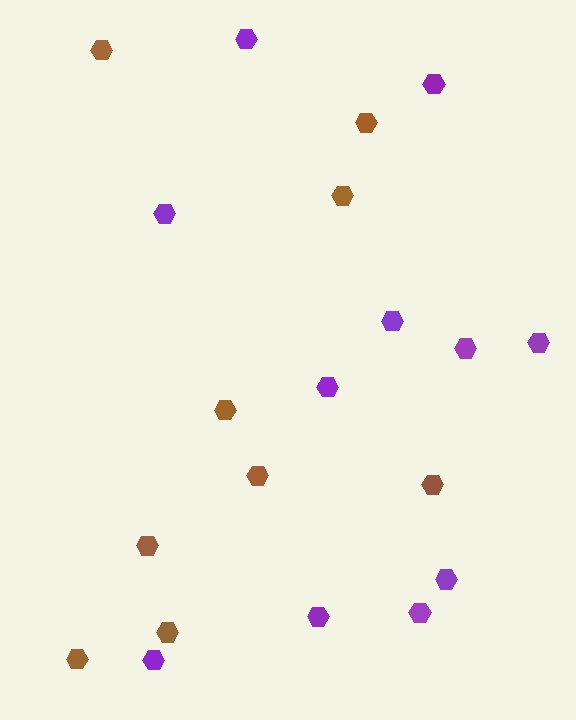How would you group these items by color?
There are 2 groups: one group of brown hexagons (9) and one group of purple hexagons (11).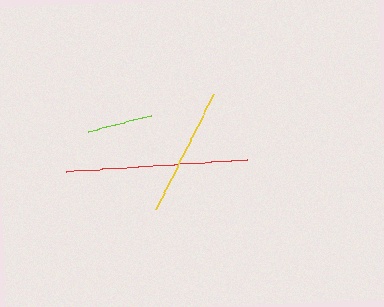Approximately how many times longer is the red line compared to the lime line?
The red line is approximately 2.8 times the length of the lime line.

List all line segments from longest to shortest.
From longest to shortest: red, yellow, lime.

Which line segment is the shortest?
The lime line is the shortest at approximately 65 pixels.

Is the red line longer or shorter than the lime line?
The red line is longer than the lime line.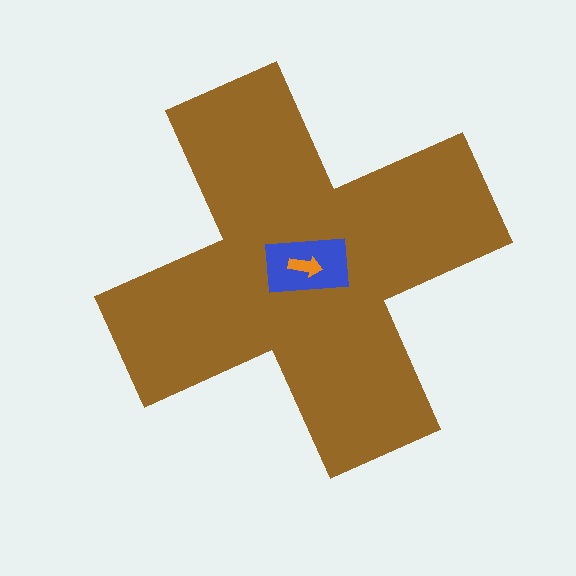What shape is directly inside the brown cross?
The blue rectangle.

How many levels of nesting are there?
3.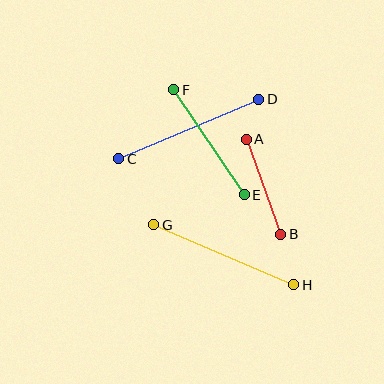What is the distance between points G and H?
The distance is approximately 152 pixels.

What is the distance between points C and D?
The distance is approximately 152 pixels.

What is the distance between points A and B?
The distance is approximately 101 pixels.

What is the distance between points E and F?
The distance is approximately 127 pixels.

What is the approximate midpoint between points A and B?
The midpoint is at approximately (264, 187) pixels.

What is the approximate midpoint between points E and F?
The midpoint is at approximately (209, 142) pixels.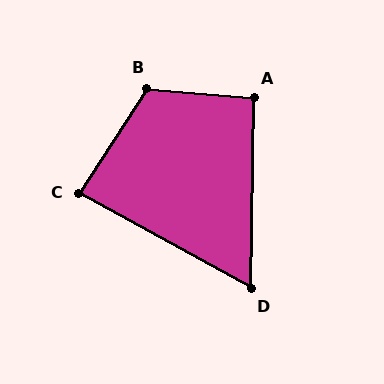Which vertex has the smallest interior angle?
D, at approximately 62 degrees.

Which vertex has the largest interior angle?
B, at approximately 118 degrees.